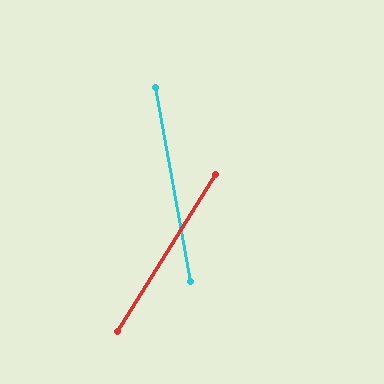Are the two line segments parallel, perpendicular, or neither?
Neither parallel nor perpendicular — they differ by about 42°.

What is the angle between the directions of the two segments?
Approximately 42 degrees.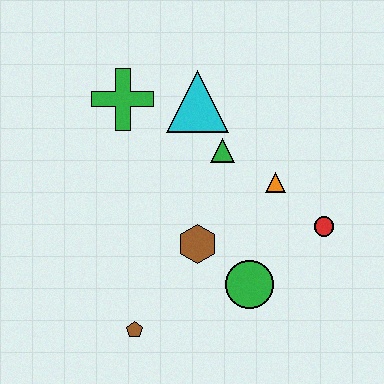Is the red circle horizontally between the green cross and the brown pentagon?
No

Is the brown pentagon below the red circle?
Yes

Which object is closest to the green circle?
The brown hexagon is closest to the green circle.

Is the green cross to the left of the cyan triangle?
Yes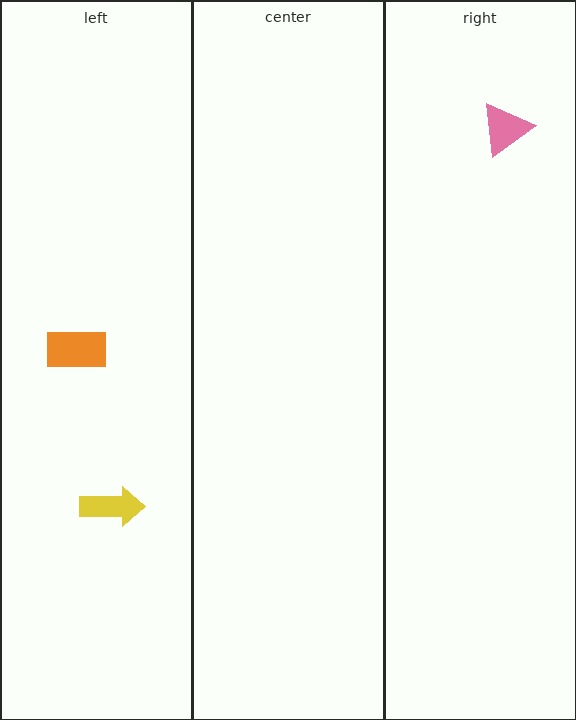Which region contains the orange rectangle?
The left region.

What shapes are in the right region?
The pink triangle.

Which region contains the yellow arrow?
The left region.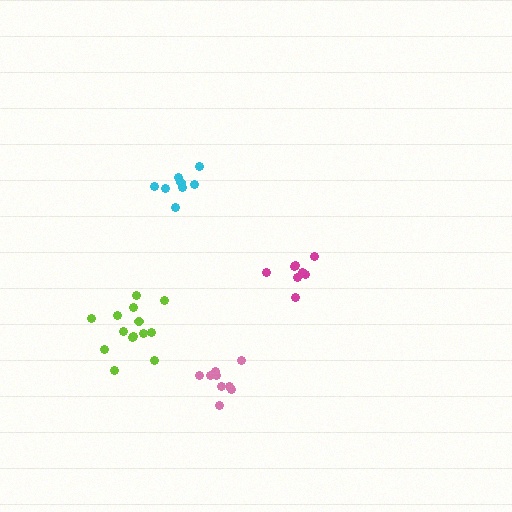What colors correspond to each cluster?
The clusters are colored: magenta, lime, pink, cyan.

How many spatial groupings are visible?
There are 4 spatial groupings.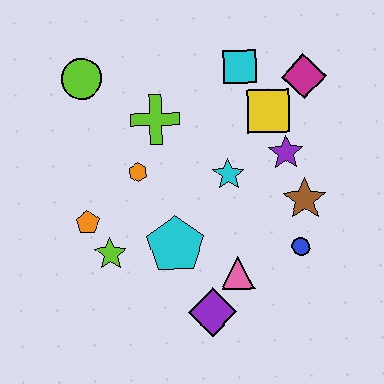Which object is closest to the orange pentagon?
The lime star is closest to the orange pentagon.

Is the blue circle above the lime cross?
No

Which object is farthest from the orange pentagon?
The magenta diamond is farthest from the orange pentagon.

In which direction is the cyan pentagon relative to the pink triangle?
The cyan pentagon is to the left of the pink triangle.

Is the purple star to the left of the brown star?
Yes